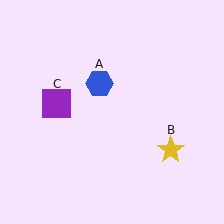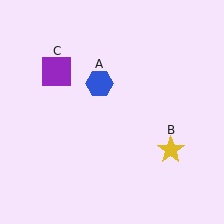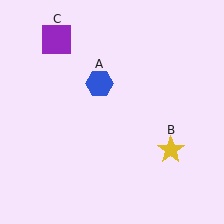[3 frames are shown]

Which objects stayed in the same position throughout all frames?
Blue hexagon (object A) and yellow star (object B) remained stationary.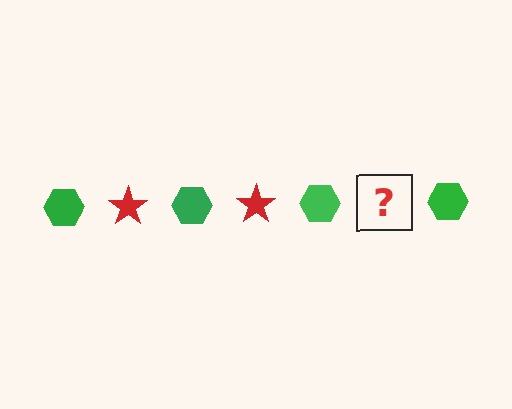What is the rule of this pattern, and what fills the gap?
The rule is that the pattern alternates between green hexagon and red star. The gap should be filled with a red star.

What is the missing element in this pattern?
The missing element is a red star.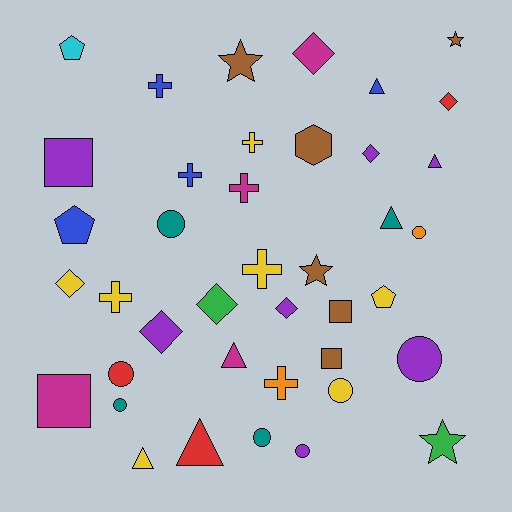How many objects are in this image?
There are 40 objects.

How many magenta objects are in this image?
There are 4 magenta objects.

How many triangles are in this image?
There are 6 triangles.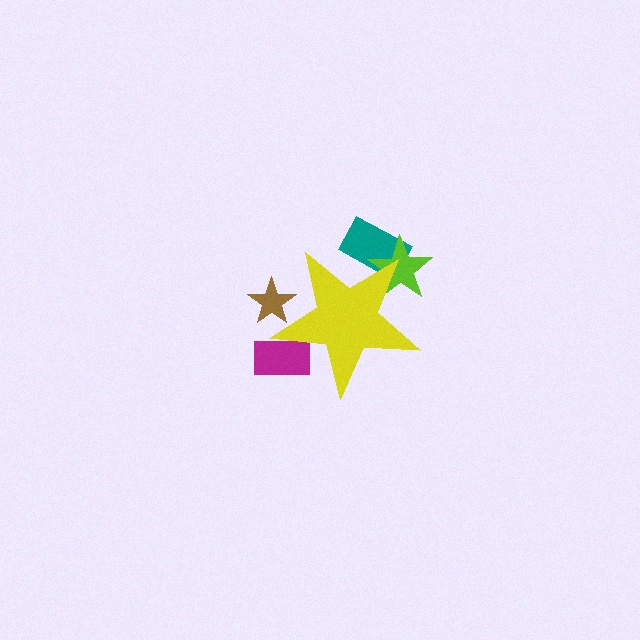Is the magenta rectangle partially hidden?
Yes, the magenta rectangle is partially hidden behind the yellow star.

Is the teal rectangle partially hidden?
Yes, the teal rectangle is partially hidden behind the yellow star.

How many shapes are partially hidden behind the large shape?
4 shapes are partially hidden.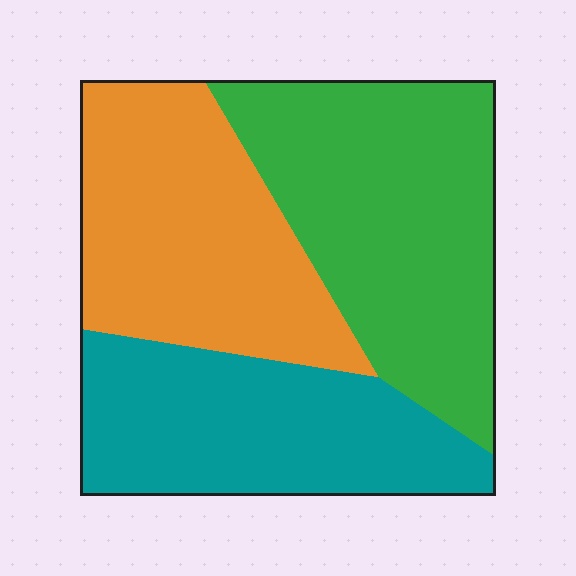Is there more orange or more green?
Green.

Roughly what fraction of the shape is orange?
Orange takes up between a sixth and a third of the shape.